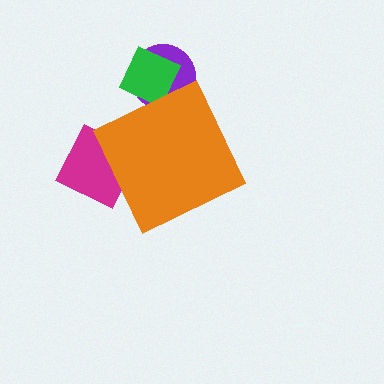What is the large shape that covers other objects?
An orange diamond.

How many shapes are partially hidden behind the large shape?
4 shapes are partially hidden.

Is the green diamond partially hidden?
Yes, the green diamond is partially hidden behind the orange diamond.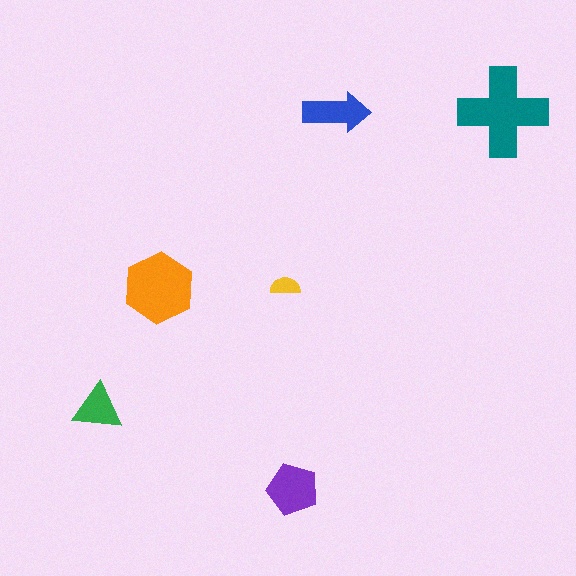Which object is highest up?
The teal cross is topmost.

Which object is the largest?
The teal cross.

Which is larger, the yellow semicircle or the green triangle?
The green triangle.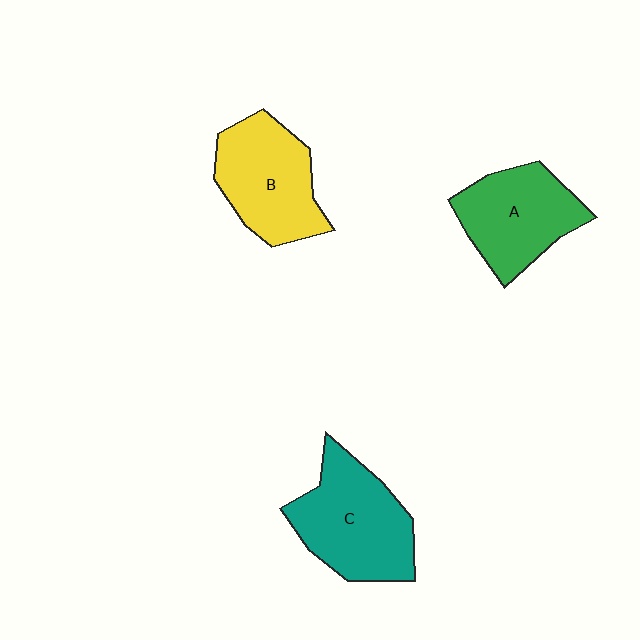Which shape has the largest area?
Shape C (teal).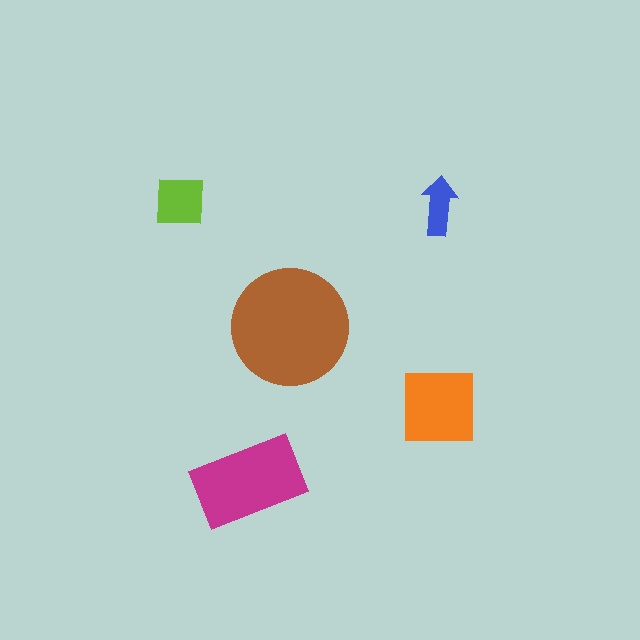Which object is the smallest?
The blue arrow.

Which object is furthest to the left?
The lime square is leftmost.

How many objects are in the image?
There are 5 objects in the image.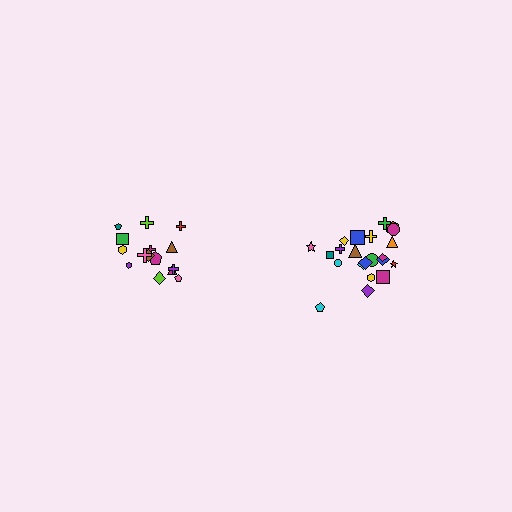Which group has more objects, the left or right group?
The right group.